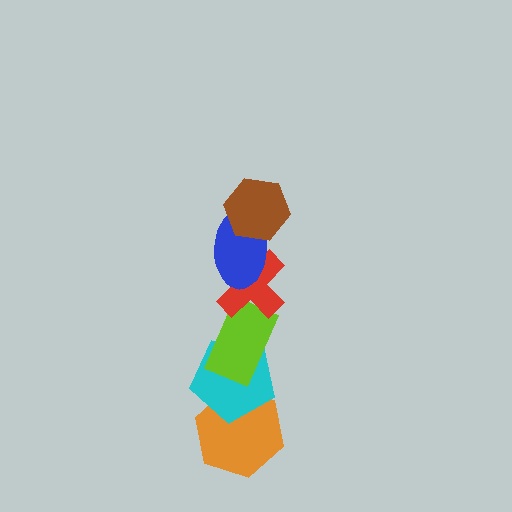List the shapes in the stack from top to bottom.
From top to bottom: the brown hexagon, the blue ellipse, the red cross, the lime rectangle, the cyan pentagon, the orange hexagon.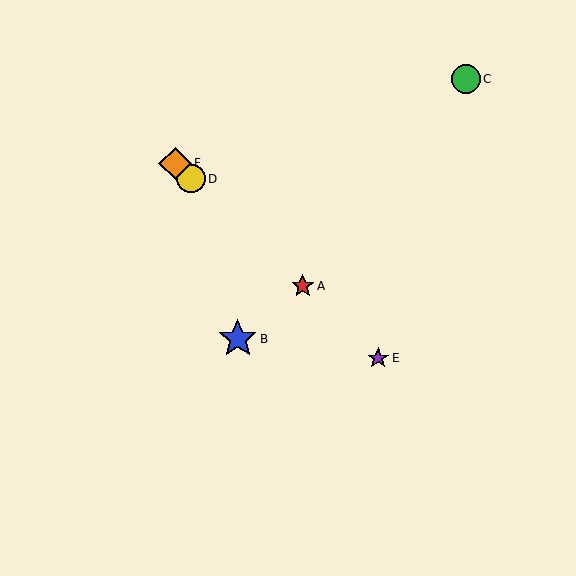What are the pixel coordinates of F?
Object F is at (175, 163).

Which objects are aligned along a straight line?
Objects A, D, E, F are aligned along a straight line.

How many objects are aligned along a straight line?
4 objects (A, D, E, F) are aligned along a straight line.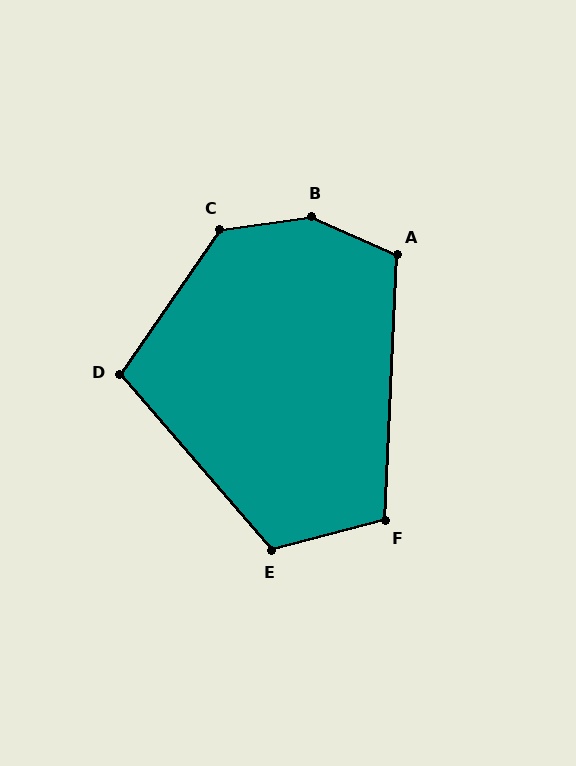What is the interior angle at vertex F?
Approximately 107 degrees (obtuse).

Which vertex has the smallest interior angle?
D, at approximately 105 degrees.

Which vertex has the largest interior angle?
B, at approximately 148 degrees.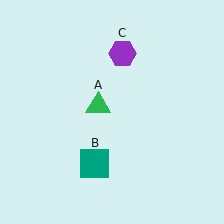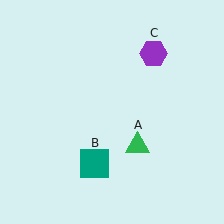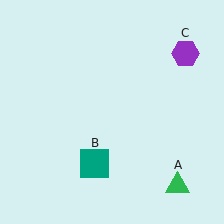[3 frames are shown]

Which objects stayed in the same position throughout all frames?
Teal square (object B) remained stationary.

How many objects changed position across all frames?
2 objects changed position: green triangle (object A), purple hexagon (object C).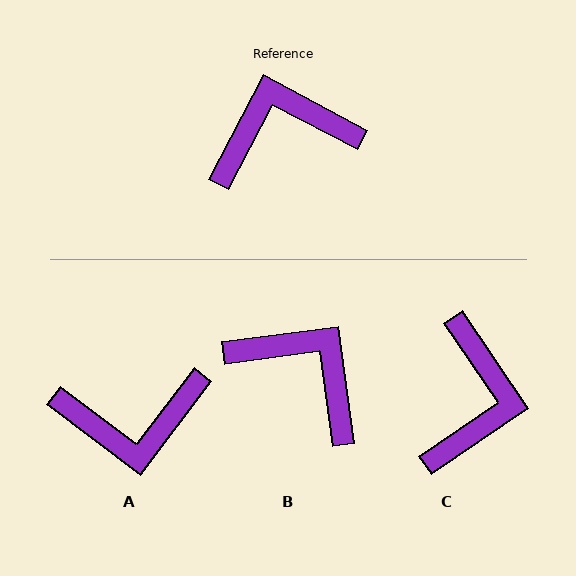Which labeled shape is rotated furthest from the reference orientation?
A, about 171 degrees away.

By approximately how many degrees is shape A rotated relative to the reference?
Approximately 171 degrees counter-clockwise.